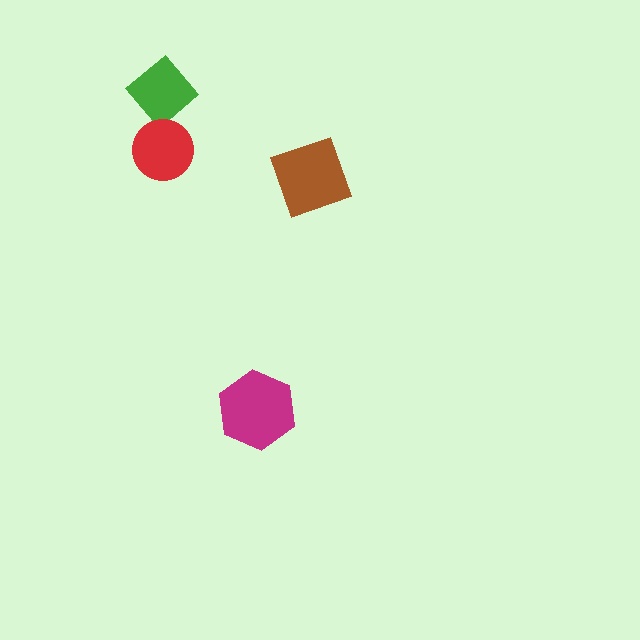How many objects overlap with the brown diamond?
0 objects overlap with the brown diamond.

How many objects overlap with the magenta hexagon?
0 objects overlap with the magenta hexagon.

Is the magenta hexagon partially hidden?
No, no other shape covers it.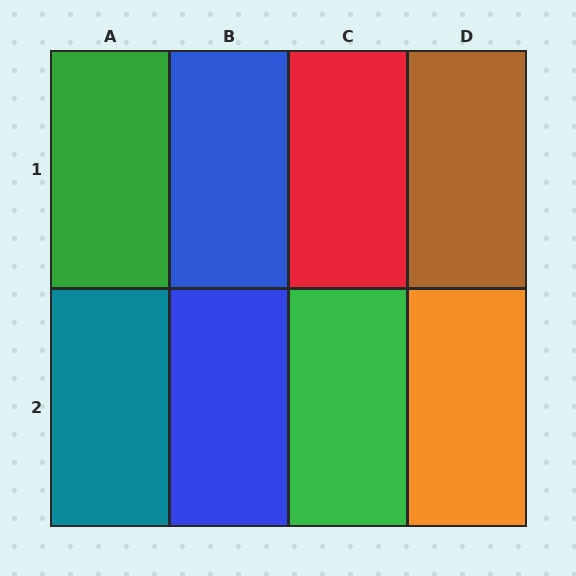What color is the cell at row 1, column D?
Brown.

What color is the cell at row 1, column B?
Blue.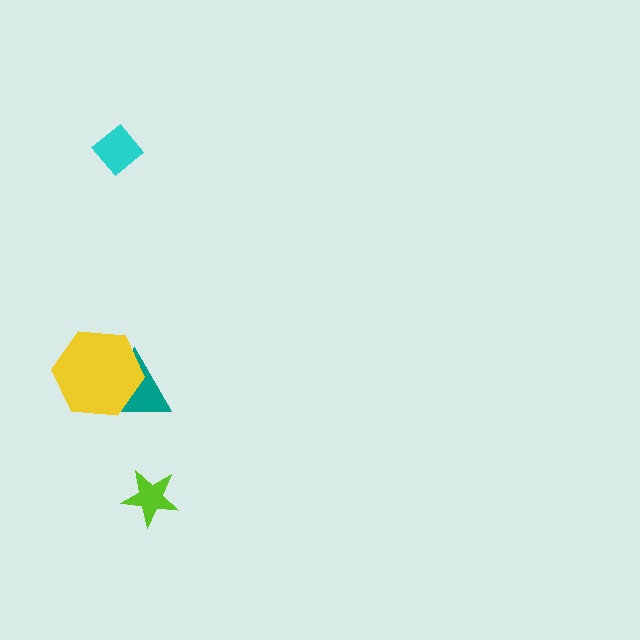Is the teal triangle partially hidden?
Yes, it is partially covered by another shape.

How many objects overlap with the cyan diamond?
0 objects overlap with the cyan diamond.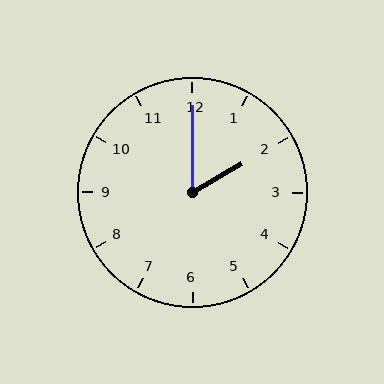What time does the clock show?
2:00.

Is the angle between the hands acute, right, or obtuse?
It is acute.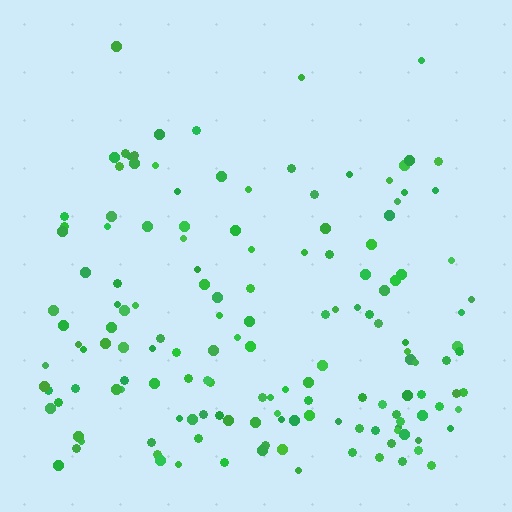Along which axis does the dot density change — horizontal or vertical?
Vertical.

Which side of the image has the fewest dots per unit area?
The top.